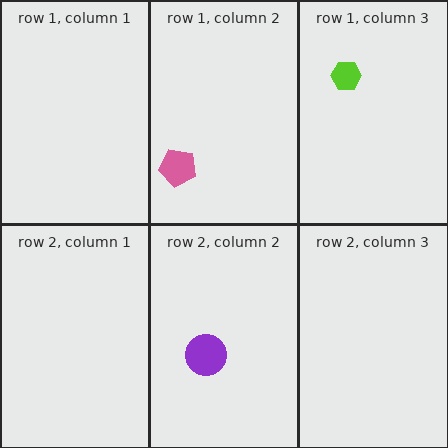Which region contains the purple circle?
The row 2, column 2 region.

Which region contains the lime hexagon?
The row 1, column 3 region.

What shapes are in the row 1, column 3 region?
The lime hexagon.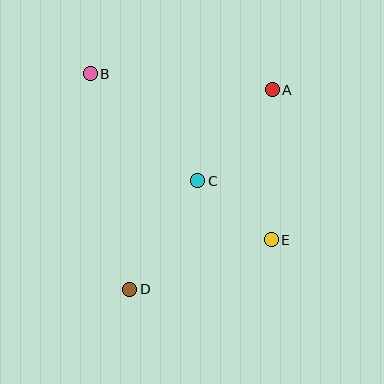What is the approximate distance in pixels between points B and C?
The distance between B and C is approximately 152 pixels.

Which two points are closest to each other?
Points C and E are closest to each other.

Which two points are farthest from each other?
Points B and E are farthest from each other.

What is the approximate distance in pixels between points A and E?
The distance between A and E is approximately 150 pixels.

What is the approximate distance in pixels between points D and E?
The distance between D and E is approximately 150 pixels.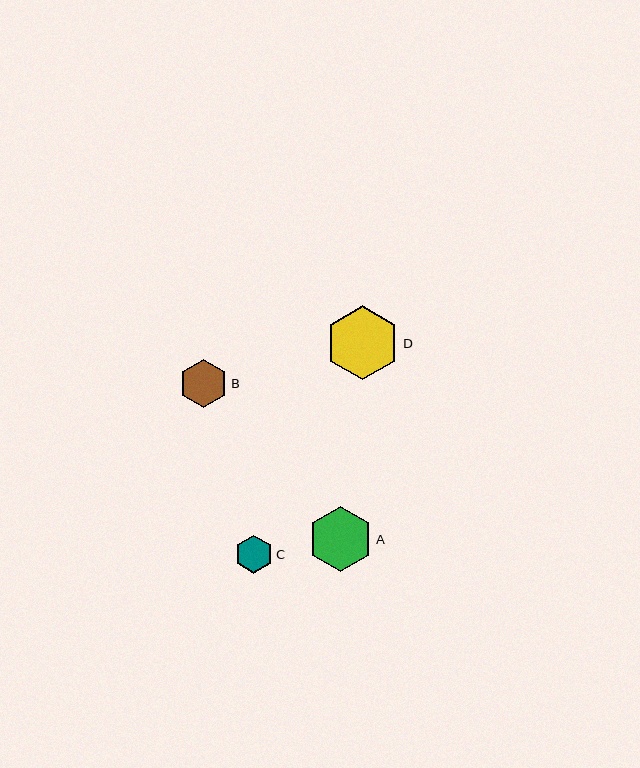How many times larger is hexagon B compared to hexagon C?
Hexagon B is approximately 1.3 times the size of hexagon C.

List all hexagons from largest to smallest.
From largest to smallest: D, A, B, C.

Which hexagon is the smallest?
Hexagon C is the smallest with a size of approximately 38 pixels.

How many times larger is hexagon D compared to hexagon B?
Hexagon D is approximately 1.5 times the size of hexagon B.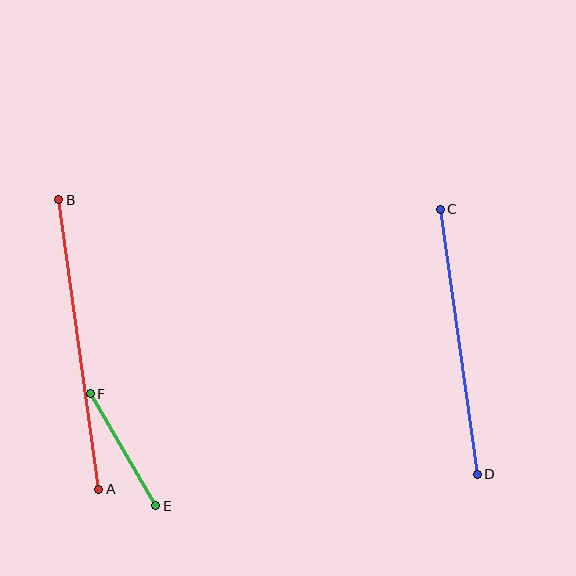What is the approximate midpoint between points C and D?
The midpoint is at approximately (459, 342) pixels.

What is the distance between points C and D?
The distance is approximately 268 pixels.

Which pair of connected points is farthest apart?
Points A and B are farthest apart.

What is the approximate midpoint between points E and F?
The midpoint is at approximately (123, 450) pixels.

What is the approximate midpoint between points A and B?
The midpoint is at approximately (79, 345) pixels.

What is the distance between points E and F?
The distance is approximately 130 pixels.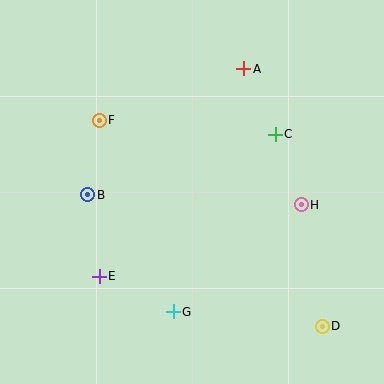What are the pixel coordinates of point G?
Point G is at (173, 312).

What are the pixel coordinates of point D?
Point D is at (322, 326).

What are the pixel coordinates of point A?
Point A is at (244, 69).